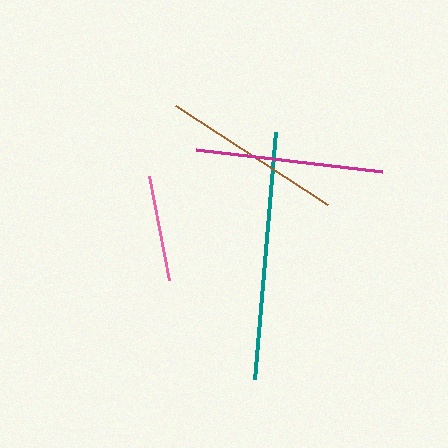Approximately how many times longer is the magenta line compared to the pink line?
The magenta line is approximately 1.8 times the length of the pink line.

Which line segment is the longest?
The teal line is the longest at approximately 248 pixels.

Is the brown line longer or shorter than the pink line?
The brown line is longer than the pink line.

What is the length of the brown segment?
The brown segment is approximately 182 pixels long.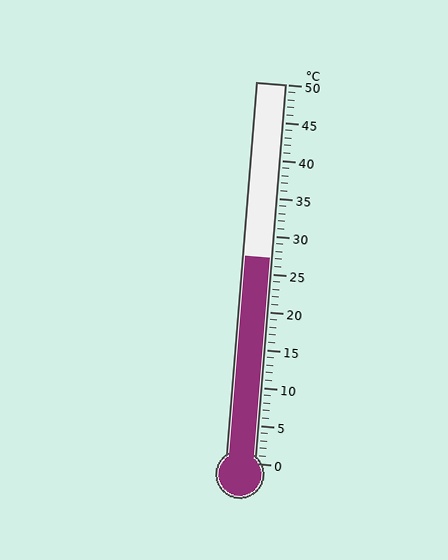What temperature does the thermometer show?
The thermometer shows approximately 27°C.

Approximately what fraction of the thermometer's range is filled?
The thermometer is filled to approximately 55% of its range.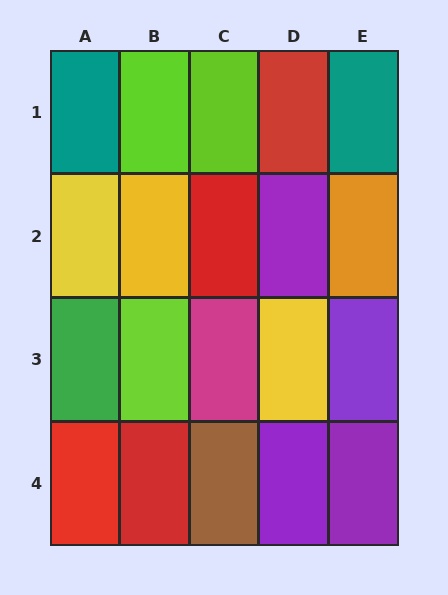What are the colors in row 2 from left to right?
Yellow, yellow, red, purple, orange.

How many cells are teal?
2 cells are teal.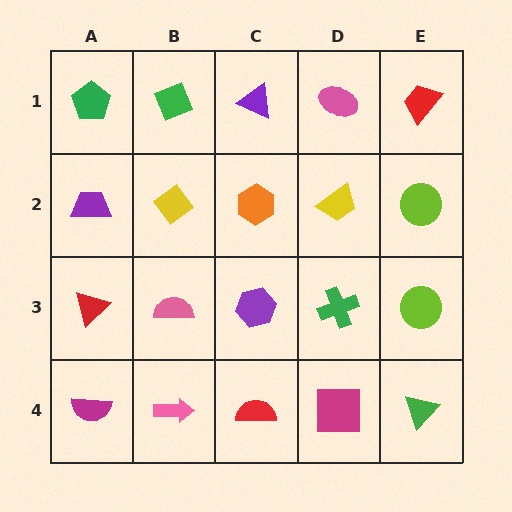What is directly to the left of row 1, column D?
A purple triangle.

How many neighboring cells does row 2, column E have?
3.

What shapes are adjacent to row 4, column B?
A pink semicircle (row 3, column B), a magenta semicircle (row 4, column A), a red semicircle (row 4, column C).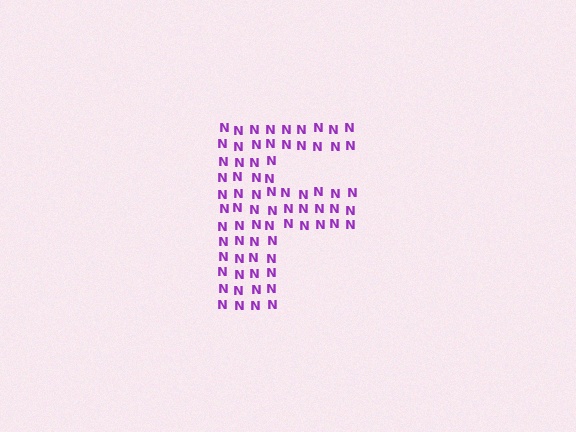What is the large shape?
The large shape is the letter F.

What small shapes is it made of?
It is made of small letter N's.